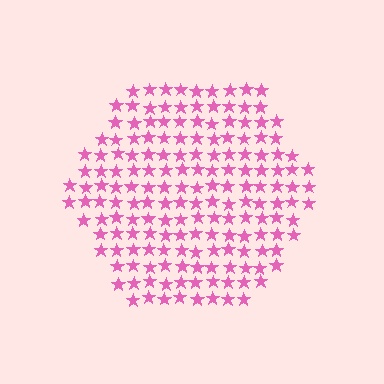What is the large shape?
The large shape is a hexagon.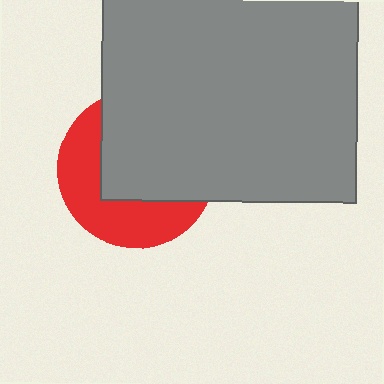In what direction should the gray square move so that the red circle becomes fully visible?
The gray square should move toward the upper-right. That is the shortest direction to clear the overlap and leave the red circle fully visible.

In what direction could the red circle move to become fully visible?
The red circle could move toward the lower-left. That would shift it out from behind the gray square entirely.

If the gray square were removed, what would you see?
You would see the complete red circle.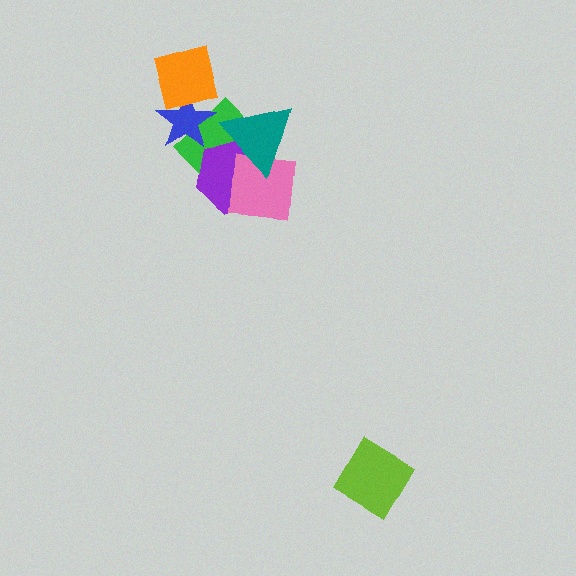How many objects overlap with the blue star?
2 objects overlap with the blue star.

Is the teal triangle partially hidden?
No, no other shape covers it.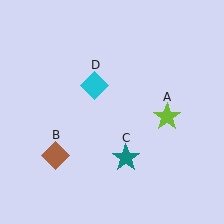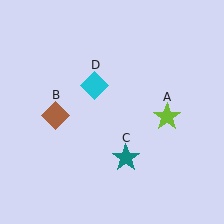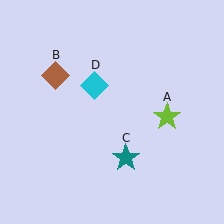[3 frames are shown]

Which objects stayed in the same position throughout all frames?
Lime star (object A) and teal star (object C) and cyan diamond (object D) remained stationary.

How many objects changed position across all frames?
1 object changed position: brown diamond (object B).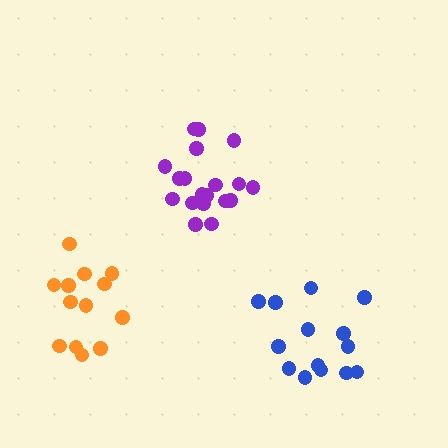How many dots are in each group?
Group 1: 13 dots, Group 2: 14 dots, Group 3: 19 dots (46 total).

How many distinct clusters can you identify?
There are 3 distinct clusters.